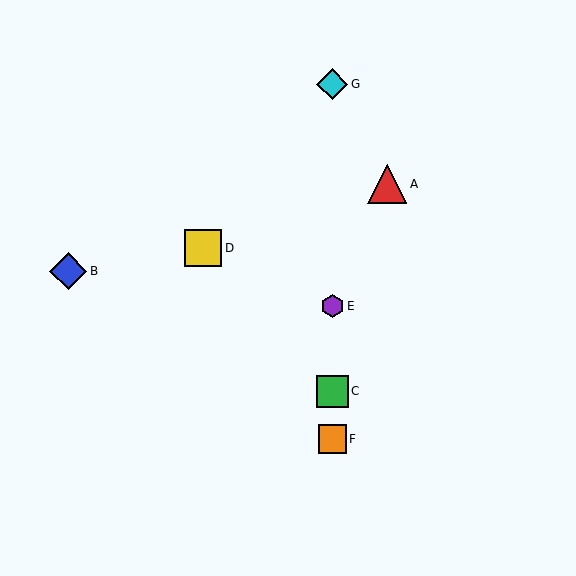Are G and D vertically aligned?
No, G is at x≈332 and D is at x≈203.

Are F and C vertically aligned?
Yes, both are at x≈332.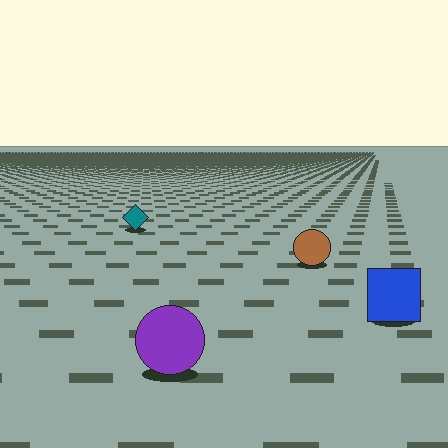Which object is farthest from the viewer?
The teal diamond is farthest from the viewer. It appears smaller and the ground texture around it is denser.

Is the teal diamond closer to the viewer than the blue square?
No. The blue square is closer — you can tell from the texture gradient: the ground texture is coarser near it.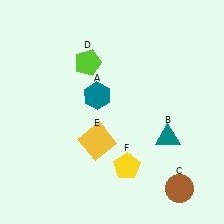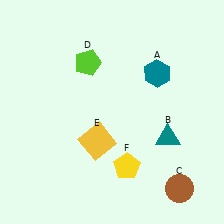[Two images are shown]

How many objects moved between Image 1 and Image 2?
1 object moved between the two images.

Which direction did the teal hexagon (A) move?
The teal hexagon (A) moved right.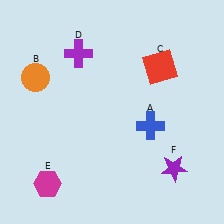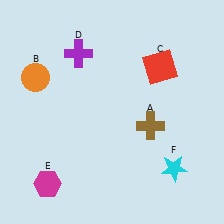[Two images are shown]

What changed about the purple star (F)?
In Image 1, F is purple. In Image 2, it changed to cyan.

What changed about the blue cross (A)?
In Image 1, A is blue. In Image 2, it changed to brown.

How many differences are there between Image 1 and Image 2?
There are 2 differences between the two images.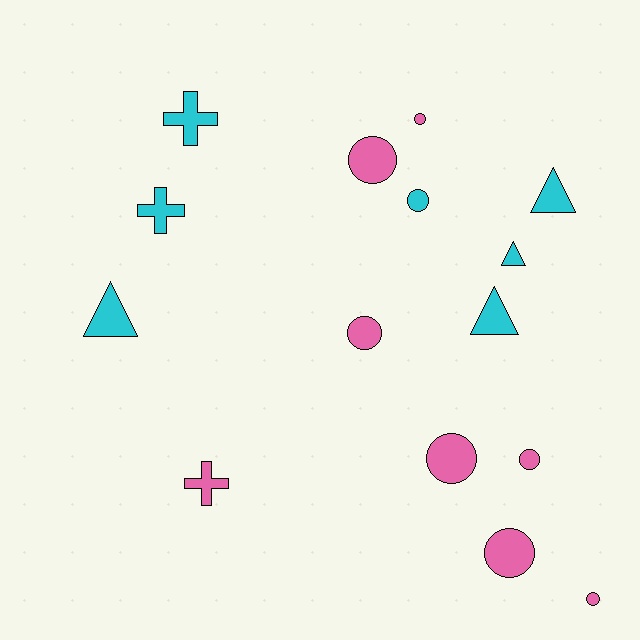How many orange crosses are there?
There are no orange crosses.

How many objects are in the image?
There are 15 objects.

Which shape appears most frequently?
Circle, with 8 objects.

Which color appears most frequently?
Pink, with 8 objects.